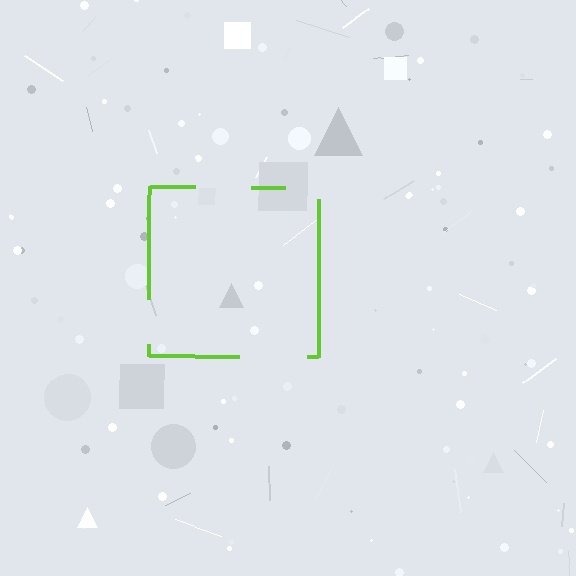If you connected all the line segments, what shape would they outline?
They would outline a square.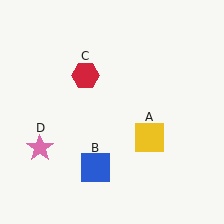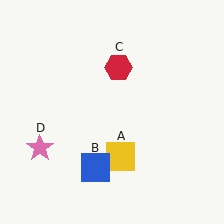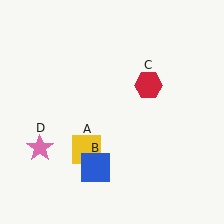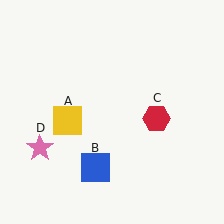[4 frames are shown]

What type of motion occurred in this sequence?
The yellow square (object A), red hexagon (object C) rotated clockwise around the center of the scene.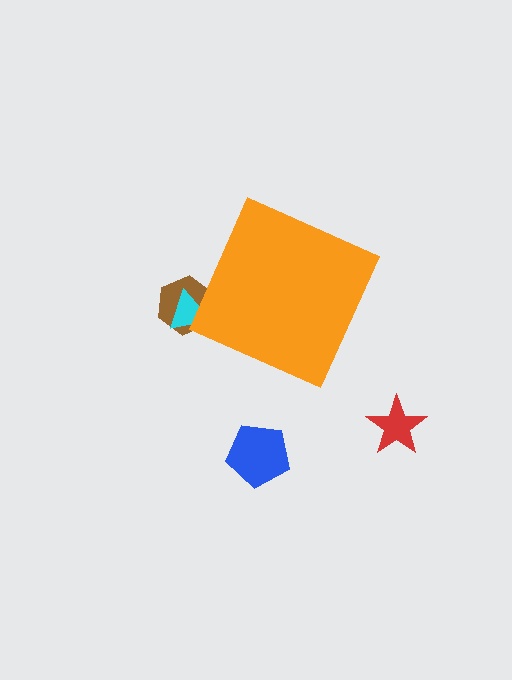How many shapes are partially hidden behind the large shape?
2 shapes are partially hidden.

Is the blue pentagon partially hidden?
No, the blue pentagon is fully visible.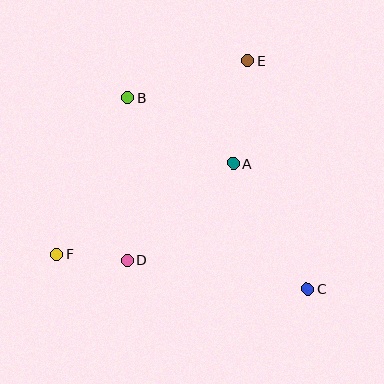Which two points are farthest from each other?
Points E and F are farthest from each other.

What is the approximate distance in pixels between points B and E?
The distance between B and E is approximately 125 pixels.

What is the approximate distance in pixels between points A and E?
The distance between A and E is approximately 104 pixels.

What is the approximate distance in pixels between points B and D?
The distance between B and D is approximately 162 pixels.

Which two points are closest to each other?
Points D and F are closest to each other.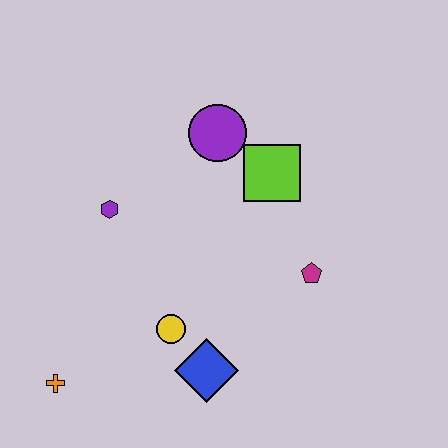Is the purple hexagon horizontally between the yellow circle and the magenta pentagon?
No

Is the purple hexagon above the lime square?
No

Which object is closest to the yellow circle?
The blue diamond is closest to the yellow circle.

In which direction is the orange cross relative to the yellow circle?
The orange cross is to the left of the yellow circle.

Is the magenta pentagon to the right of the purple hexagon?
Yes